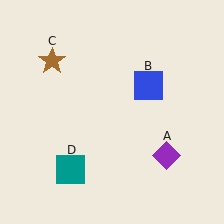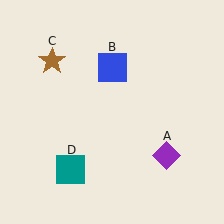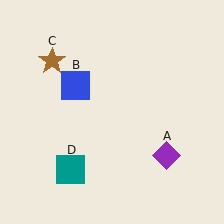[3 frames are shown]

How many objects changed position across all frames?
1 object changed position: blue square (object B).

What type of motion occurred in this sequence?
The blue square (object B) rotated counterclockwise around the center of the scene.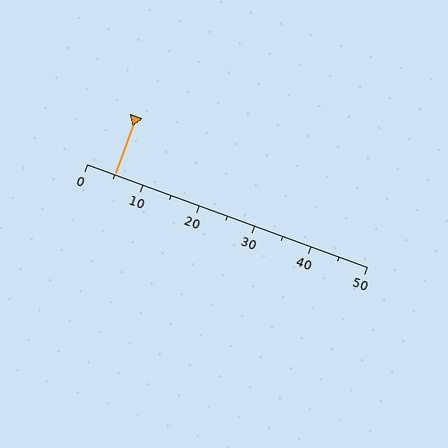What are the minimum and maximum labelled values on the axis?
The axis runs from 0 to 50.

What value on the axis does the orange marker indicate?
The marker indicates approximately 5.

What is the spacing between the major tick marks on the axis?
The major ticks are spaced 10 apart.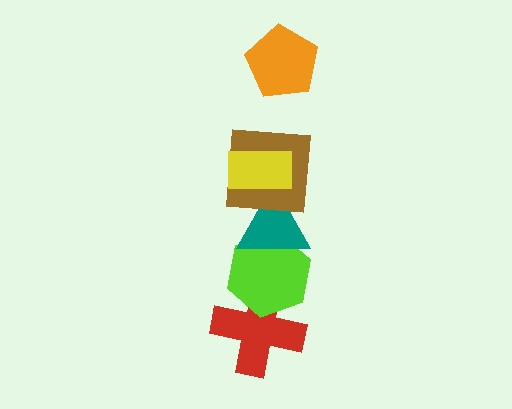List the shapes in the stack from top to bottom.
From top to bottom: the orange pentagon, the yellow rectangle, the brown square, the teal triangle, the lime hexagon, the red cross.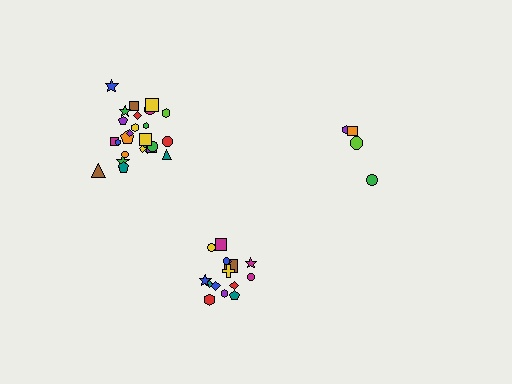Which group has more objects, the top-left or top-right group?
The top-left group.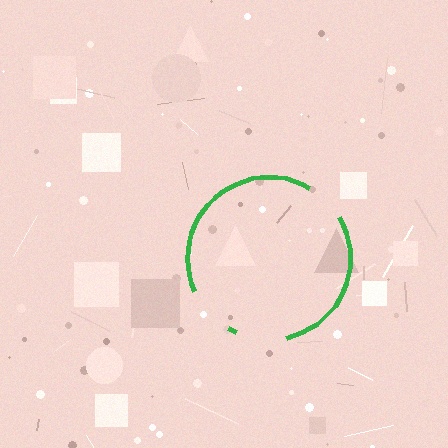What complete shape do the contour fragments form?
The contour fragments form a circle.